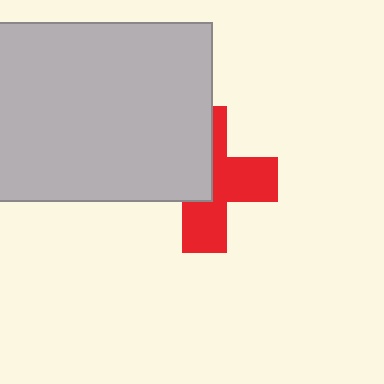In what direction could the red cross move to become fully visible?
The red cross could move toward the lower-right. That would shift it out from behind the light gray rectangle entirely.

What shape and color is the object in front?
The object in front is a light gray rectangle.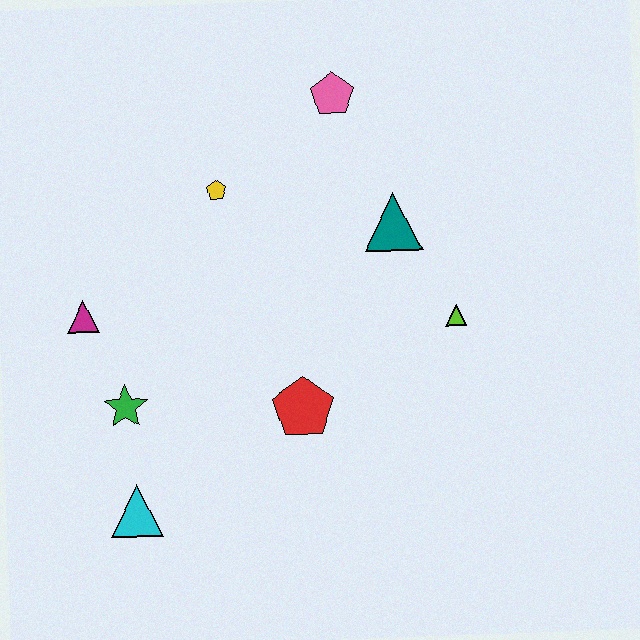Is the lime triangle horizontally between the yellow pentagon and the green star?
No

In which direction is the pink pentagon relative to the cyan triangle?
The pink pentagon is above the cyan triangle.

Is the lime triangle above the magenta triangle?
No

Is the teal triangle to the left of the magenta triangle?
No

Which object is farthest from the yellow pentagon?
The cyan triangle is farthest from the yellow pentagon.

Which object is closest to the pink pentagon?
The teal triangle is closest to the pink pentagon.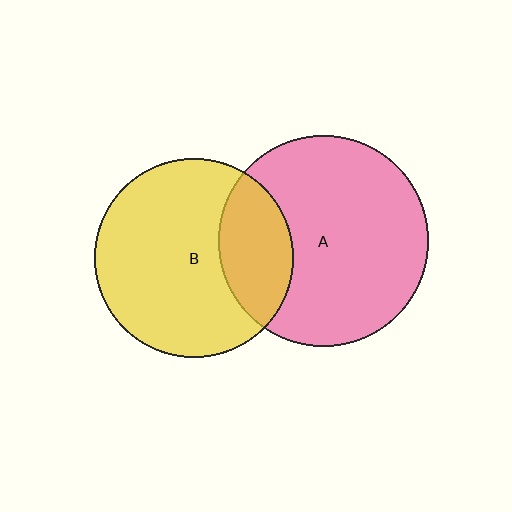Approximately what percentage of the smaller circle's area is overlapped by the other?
Approximately 25%.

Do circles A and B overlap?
Yes.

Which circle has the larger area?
Circle A (pink).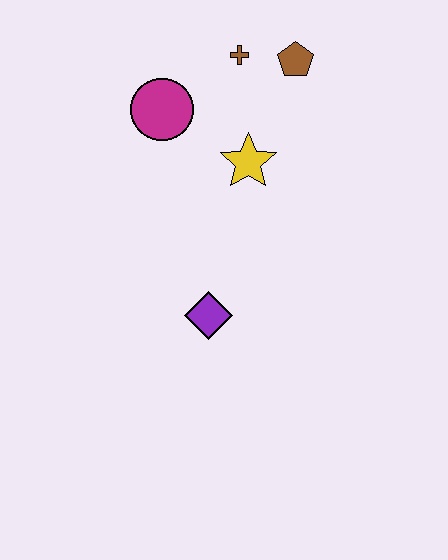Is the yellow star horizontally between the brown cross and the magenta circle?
No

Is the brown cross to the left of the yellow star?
Yes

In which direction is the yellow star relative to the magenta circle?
The yellow star is to the right of the magenta circle.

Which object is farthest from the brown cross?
The purple diamond is farthest from the brown cross.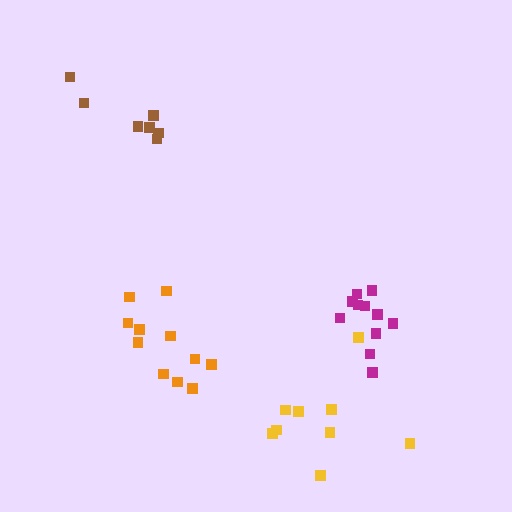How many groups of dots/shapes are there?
There are 4 groups.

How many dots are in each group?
Group 1: 11 dots, Group 2: 7 dots, Group 3: 11 dots, Group 4: 9 dots (38 total).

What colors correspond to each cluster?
The clusters are colored: orange, brown, magenta, yellow.